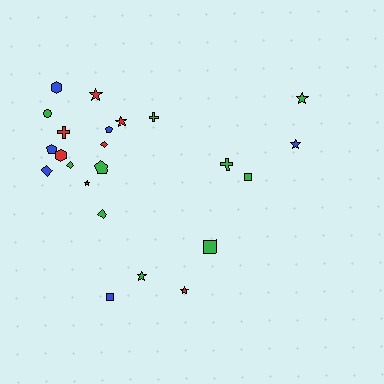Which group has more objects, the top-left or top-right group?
The top-left group.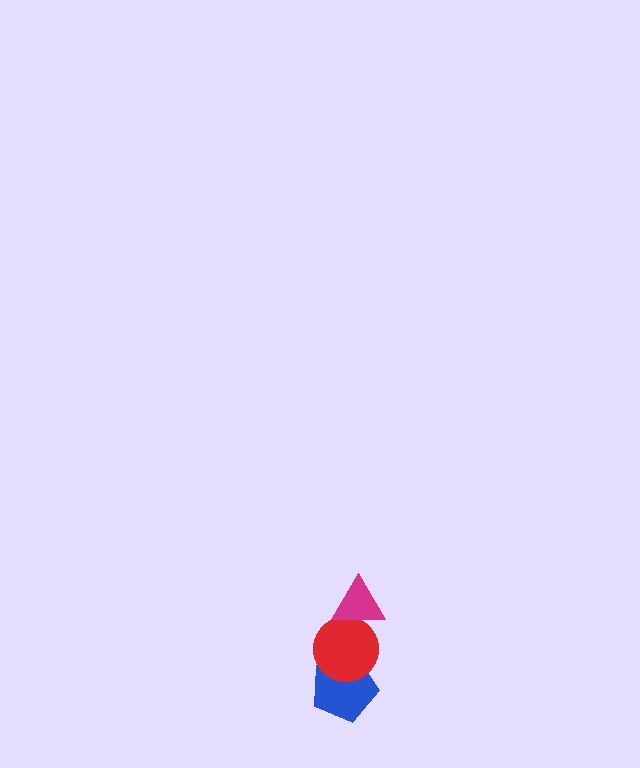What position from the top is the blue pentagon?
The blue pentagon is 3rd from the top.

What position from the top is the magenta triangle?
The magenta triangle is 1st from the top.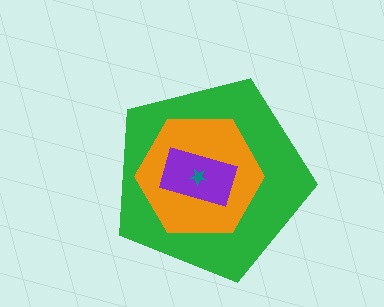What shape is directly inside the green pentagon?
The orange hexagon.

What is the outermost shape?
The green pentagon.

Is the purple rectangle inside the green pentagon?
Yes.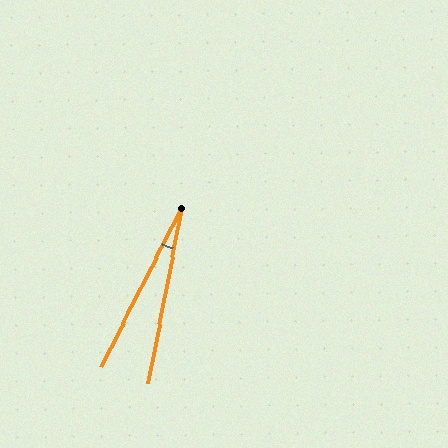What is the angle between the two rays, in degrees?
Approximately 16 degrees.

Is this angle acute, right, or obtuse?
It is acute.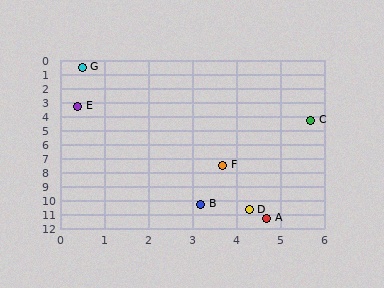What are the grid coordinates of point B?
Point B is at approximately (3.2, 10.3).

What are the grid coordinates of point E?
Point E is at approximately (0.4, 3.3).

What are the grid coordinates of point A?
Point A is at approximately (4.7, 11.3).